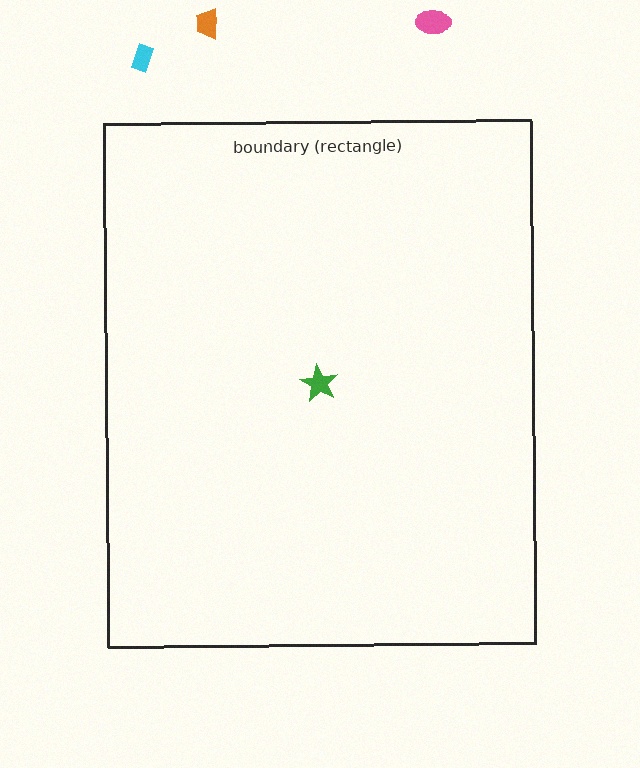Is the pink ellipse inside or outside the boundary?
Outside.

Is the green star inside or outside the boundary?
Inside.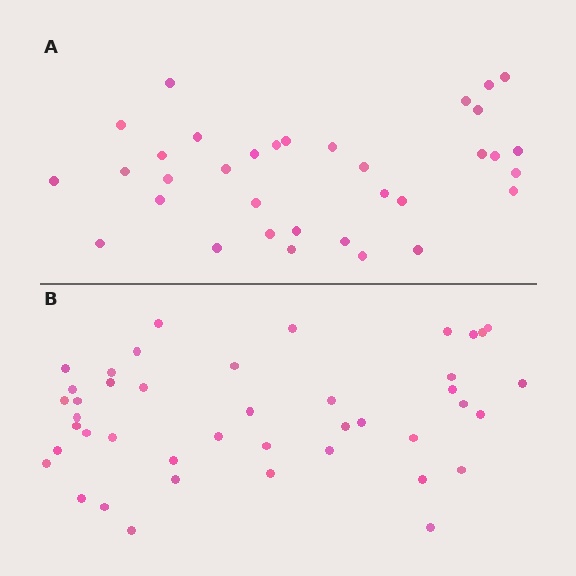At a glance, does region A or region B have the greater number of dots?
Region B (the bottom region) has more dots.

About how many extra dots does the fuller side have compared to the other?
Region B has roughly 8 or so more dots than region A.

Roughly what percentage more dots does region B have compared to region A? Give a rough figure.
About 25% more.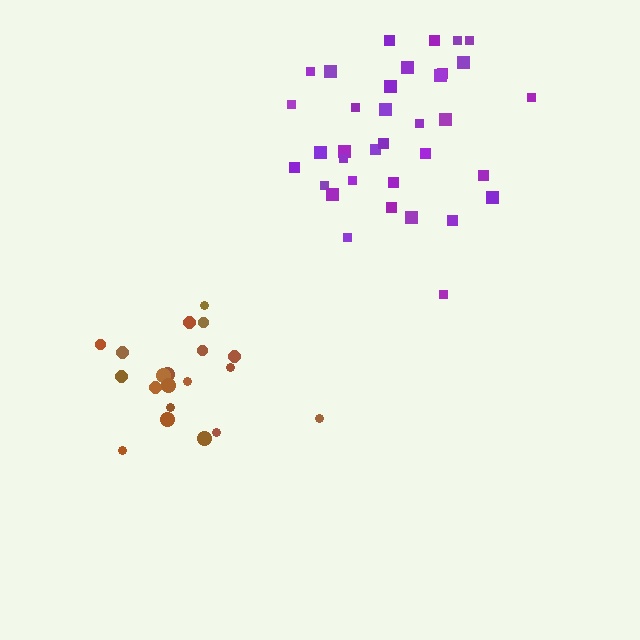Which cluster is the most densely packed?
Purple.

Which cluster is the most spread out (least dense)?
Brown.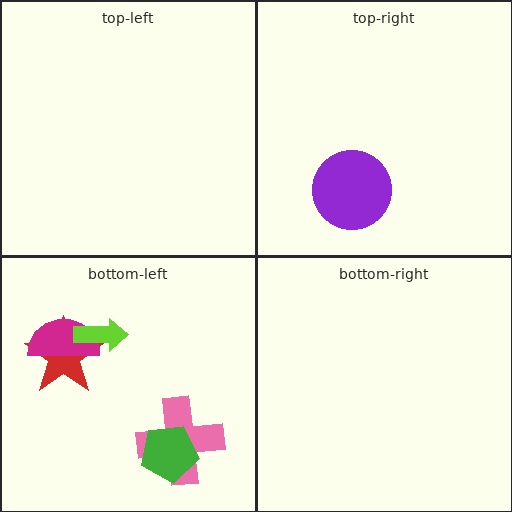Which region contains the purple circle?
The top-right region.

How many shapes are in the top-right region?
1.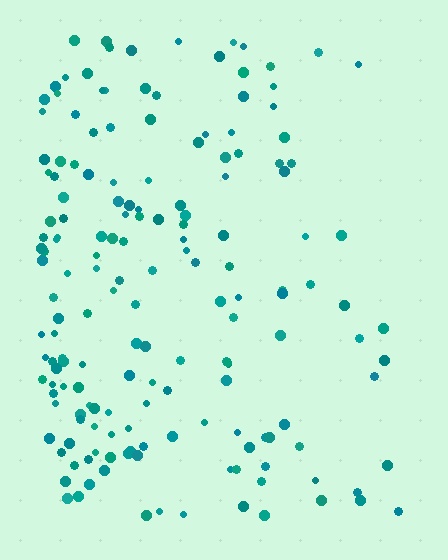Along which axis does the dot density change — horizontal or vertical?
Horizontal.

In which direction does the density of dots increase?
From right to left, with the left side densest.